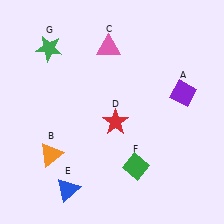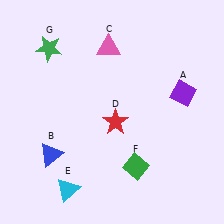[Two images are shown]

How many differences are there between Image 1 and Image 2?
There are 2 differences between the two images.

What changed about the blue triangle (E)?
In Image 1, E is blue. In Image 2, it changed to cyan.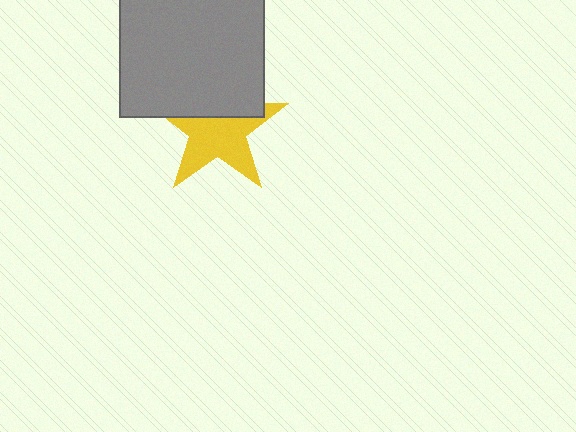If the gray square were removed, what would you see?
You would see the complete yellow star.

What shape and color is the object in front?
The object in front is a gray square.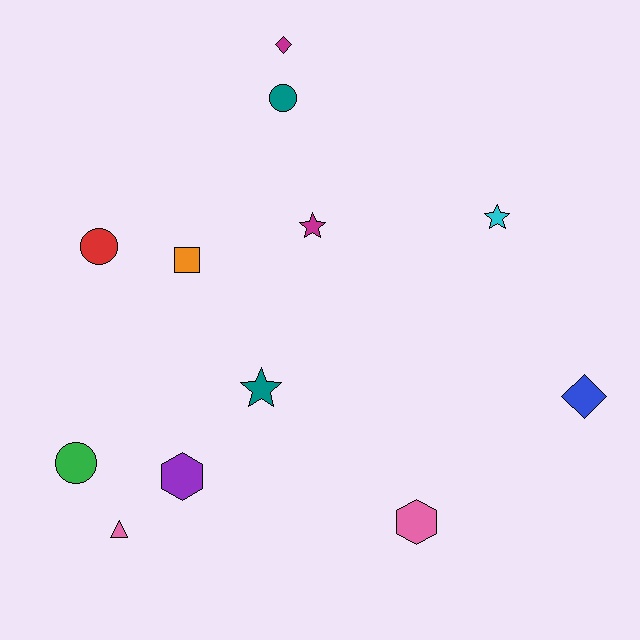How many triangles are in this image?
There is 1 triangle.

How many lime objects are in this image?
There are no lime objects.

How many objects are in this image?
There are 12 objects.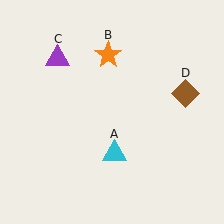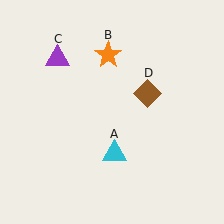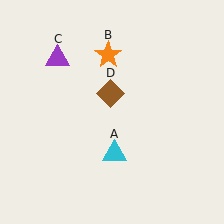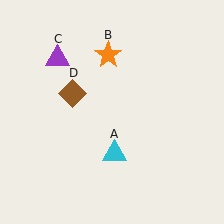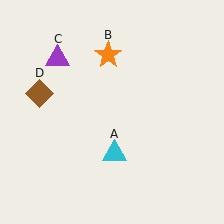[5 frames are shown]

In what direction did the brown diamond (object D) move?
The brown diamond (object D) moved left.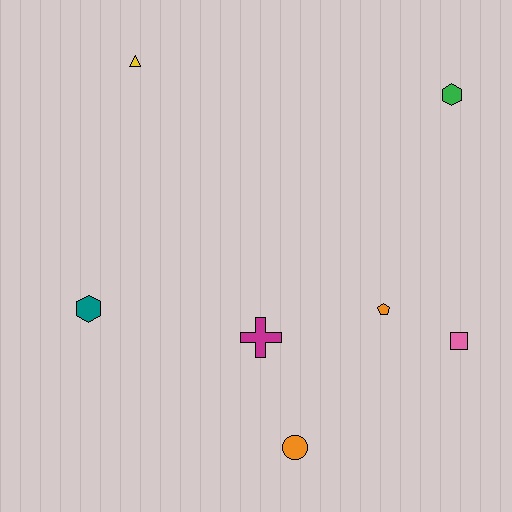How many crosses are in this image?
There is 1 cross.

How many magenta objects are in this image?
There is 1 magenta object.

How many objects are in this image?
There are 7 objects.